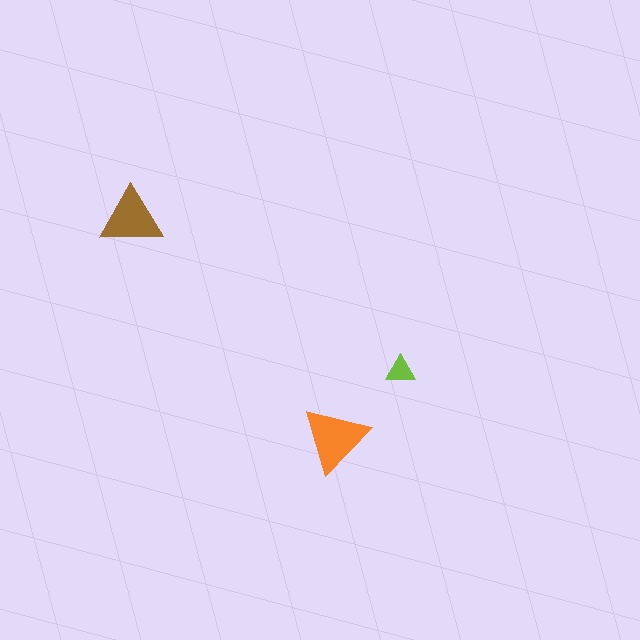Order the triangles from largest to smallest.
the orange one, the brown one, the lime one.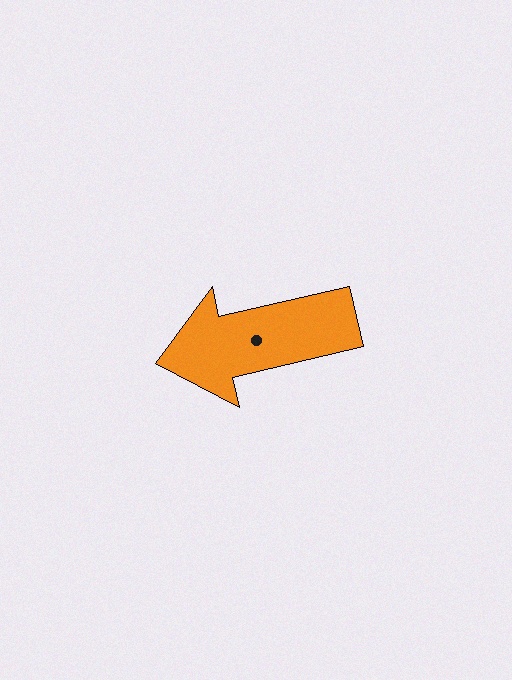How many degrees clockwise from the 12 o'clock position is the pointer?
Approximately 257 degrees.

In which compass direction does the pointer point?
West.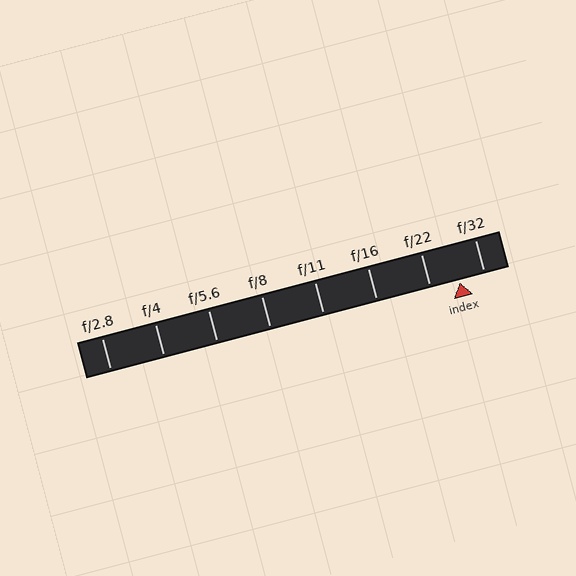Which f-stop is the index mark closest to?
The index mark is closest to f/32.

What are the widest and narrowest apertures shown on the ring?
The widest aperture shown is f/2.8 and the narrowest is f/32.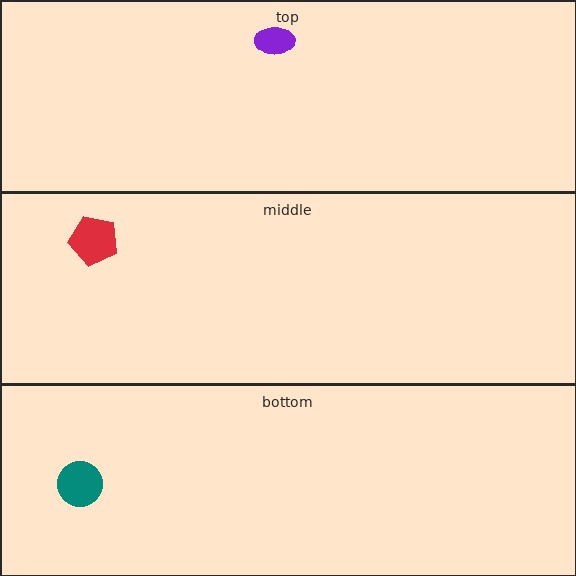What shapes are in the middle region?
The red pentagon.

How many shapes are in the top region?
1.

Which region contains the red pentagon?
The middle region.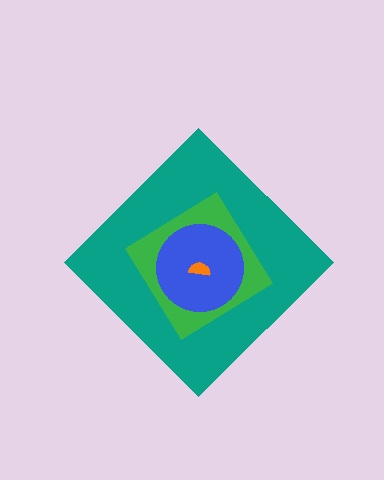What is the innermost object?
The orange semicircle.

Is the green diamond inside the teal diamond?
Yes.